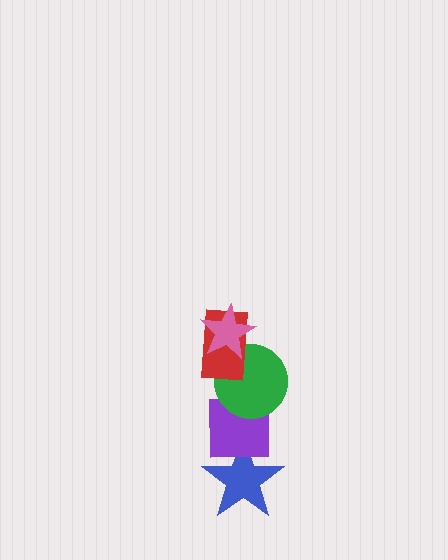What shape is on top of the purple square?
The green circle is on top of the purple square.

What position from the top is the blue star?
The blue star is 5th from the top.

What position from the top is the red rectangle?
The red rectangle is 2nd from the top.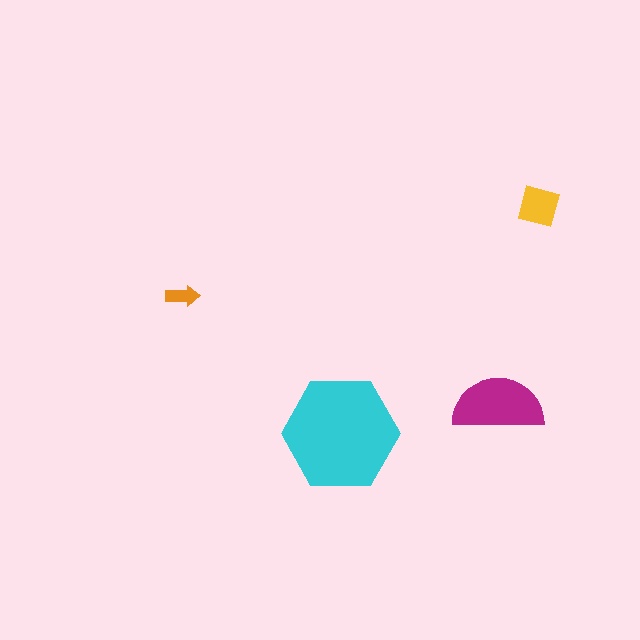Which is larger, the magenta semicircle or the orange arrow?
The magenta semicircle.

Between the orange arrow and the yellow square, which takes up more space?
The yellow square.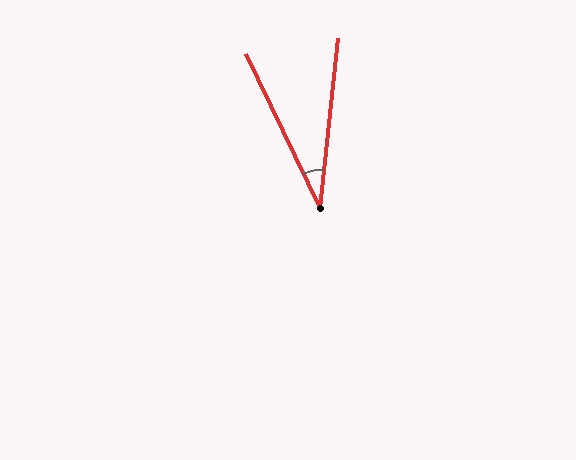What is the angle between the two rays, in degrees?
Approximately 32 degrees.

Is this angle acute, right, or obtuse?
It is acute.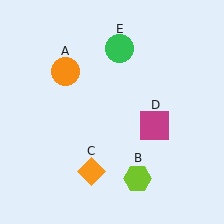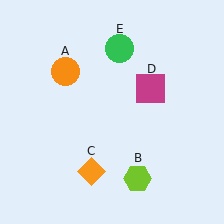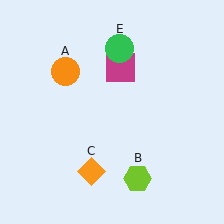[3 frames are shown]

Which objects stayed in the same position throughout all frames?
Orange circle (object A) and lime hexagon (object B) and orange diamond (object C) and green circle (object E) remained stationary.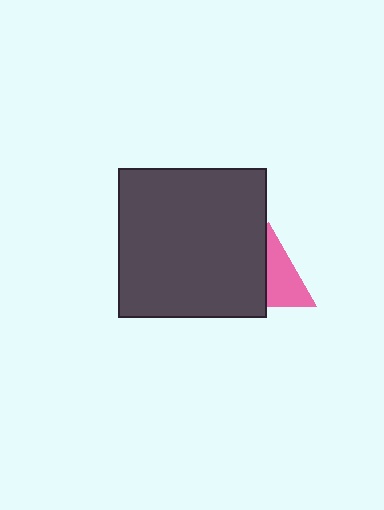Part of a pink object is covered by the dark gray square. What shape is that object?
It is a triangle.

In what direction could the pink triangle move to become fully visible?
The pink triangle could move right. That would shift it out from behind the dark gray square entirely.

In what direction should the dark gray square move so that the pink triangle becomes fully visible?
The dark gray square should move left. That is the shortest direction to clear the overlap and leave the pink triangle fully visible.